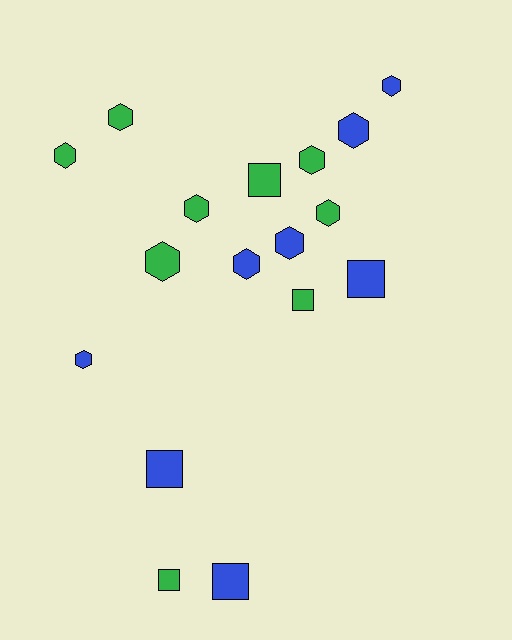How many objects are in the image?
There are 17 objects.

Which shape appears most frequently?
Hexagon, with 11 objects.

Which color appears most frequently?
Green, with 9 objects.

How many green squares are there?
There are 3 green squares.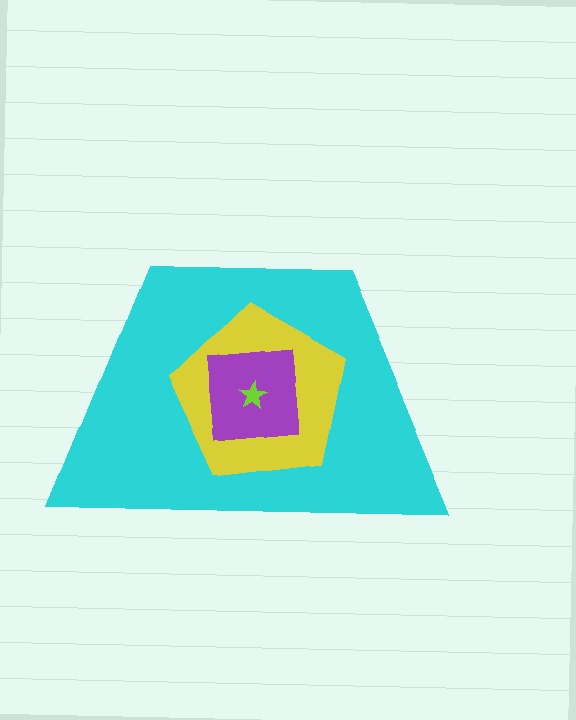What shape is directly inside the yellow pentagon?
The purple square.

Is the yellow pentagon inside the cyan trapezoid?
Yes.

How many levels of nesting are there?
4.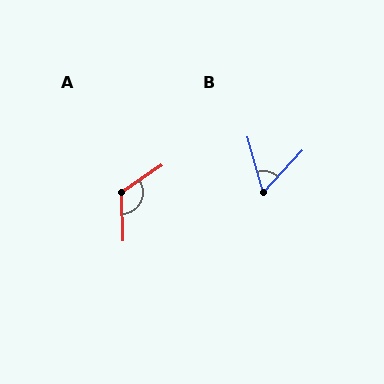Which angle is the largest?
A, at approximately 121 degrees.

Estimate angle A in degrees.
Approximately 121 degrees.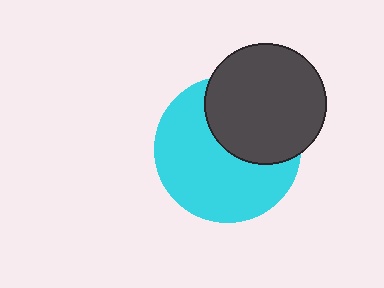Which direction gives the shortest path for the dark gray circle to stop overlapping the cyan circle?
Moving toward the upper-right gives the shortest separation.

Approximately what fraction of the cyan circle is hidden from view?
Roughly 38% of the cyan circle is hidden behind the dark gray circle.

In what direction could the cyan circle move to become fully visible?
The cyan circle could move toward the lower-left. That would shift it out from behind the dark gray circle entirely.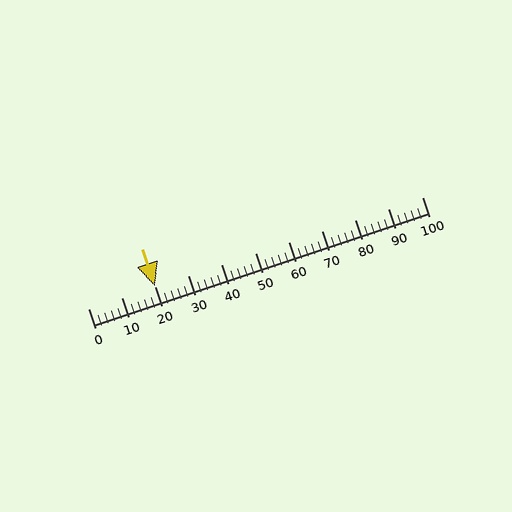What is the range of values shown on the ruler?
The ruler shows values from 0 to 100.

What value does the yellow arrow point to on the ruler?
The yellow arrow points to approximately 20.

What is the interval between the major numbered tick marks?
The major tick marks are spaced 10 units apart.